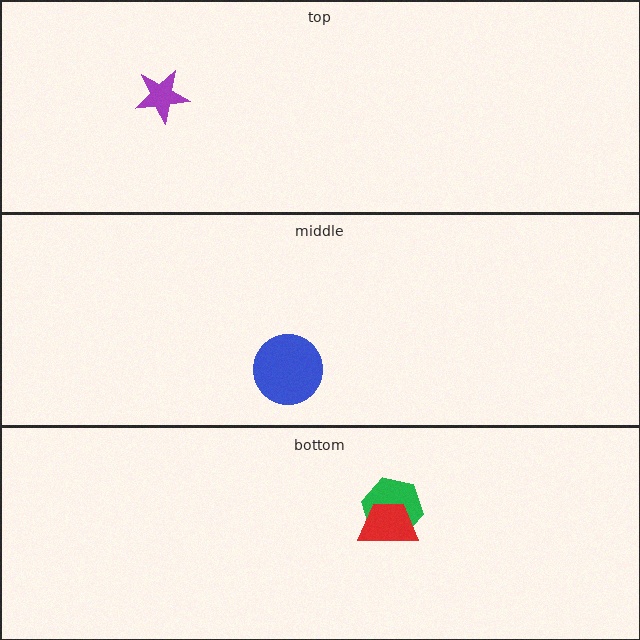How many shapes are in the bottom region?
2.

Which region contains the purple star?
The top region.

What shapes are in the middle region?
The blue circle.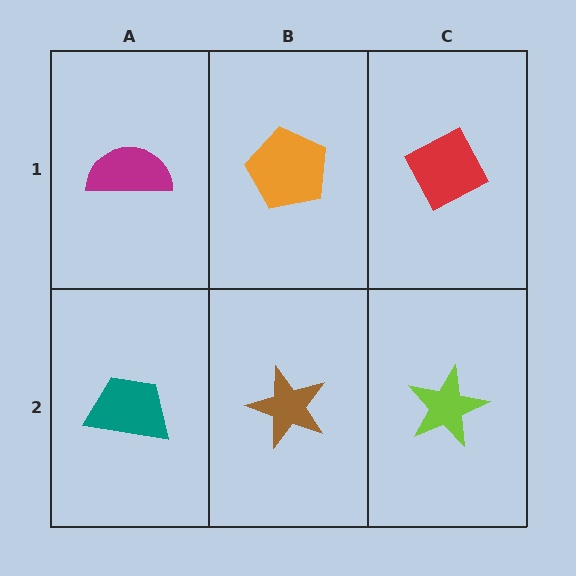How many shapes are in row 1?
3 shapes.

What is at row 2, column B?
A brown star.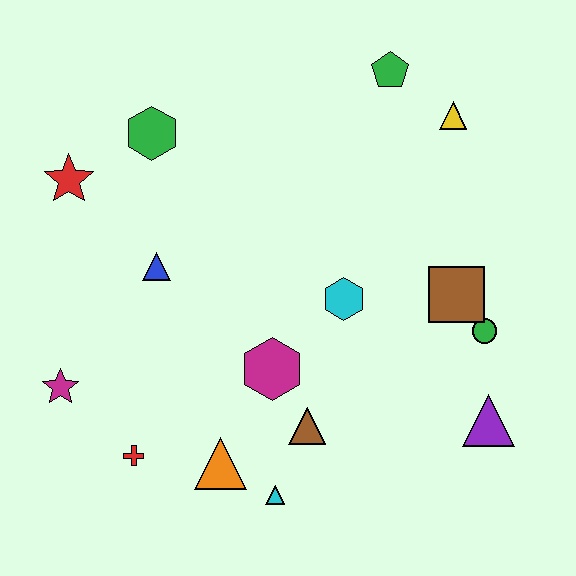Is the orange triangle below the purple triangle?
Yes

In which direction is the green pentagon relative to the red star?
The green pentagon is to the right of the red star.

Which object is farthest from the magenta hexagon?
The green pentagon is farthest from the magenta hexagon.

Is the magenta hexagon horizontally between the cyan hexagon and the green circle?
No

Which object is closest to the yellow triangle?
The green pentagon is closest to the yellow triangle.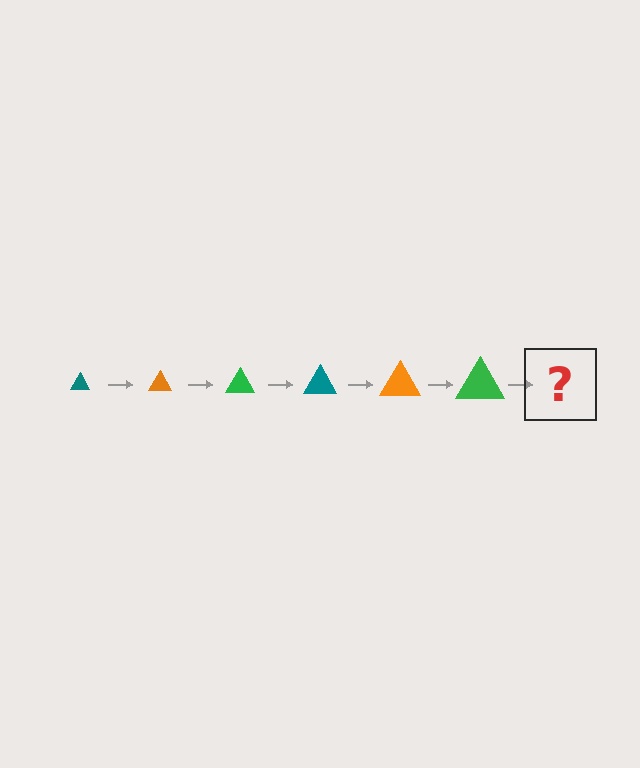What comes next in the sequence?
The next element should be a teal triangle, larger than the previous one.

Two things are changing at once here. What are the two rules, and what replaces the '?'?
The two rules are that the triangle grows larger each step and the color cycles through teal, orange, and green. The '?' should be a teal triangle, larger than the previous one.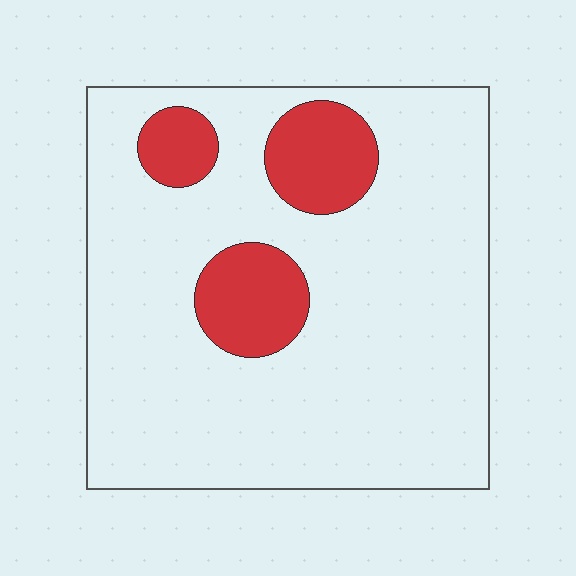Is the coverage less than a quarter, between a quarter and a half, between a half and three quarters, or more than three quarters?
Less than a quarter.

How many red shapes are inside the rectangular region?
3.